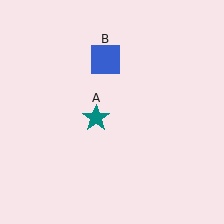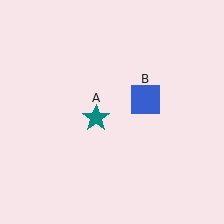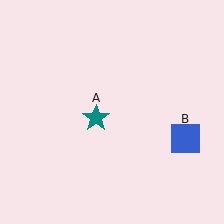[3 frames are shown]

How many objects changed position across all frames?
1 object changed position: blue square (object B).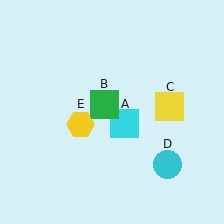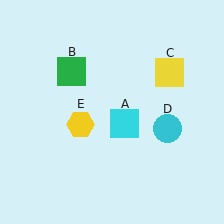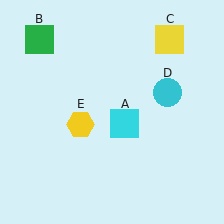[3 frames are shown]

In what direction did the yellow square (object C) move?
The yellow square (object C) moved up.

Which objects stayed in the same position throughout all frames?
Cyan square (object A) and yellow hexagon (object E) remained stationary.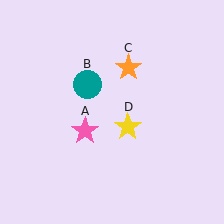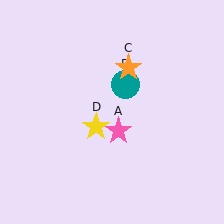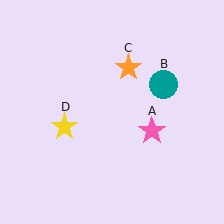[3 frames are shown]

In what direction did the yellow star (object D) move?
The yellow star (object D) moved left.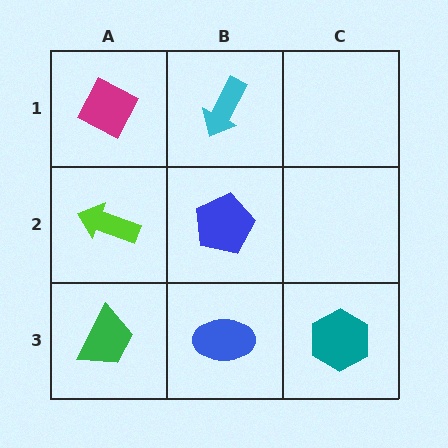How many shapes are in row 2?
2 shapes.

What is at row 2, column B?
A blue pentagon.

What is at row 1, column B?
A cyan arrow.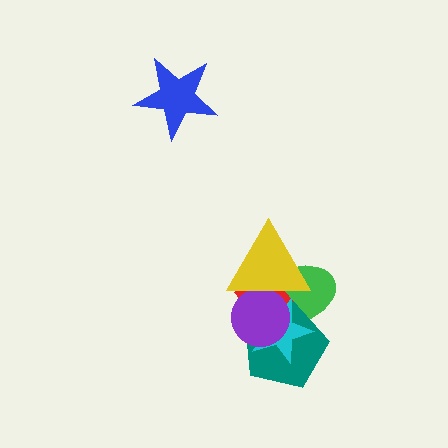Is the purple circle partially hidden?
Yes, it is partially covered by another shape.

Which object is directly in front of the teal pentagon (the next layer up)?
The cyan star is directly in front of the teal pentagon.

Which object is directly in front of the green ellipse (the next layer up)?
The red rectangle is directly in front of the green ellipse.